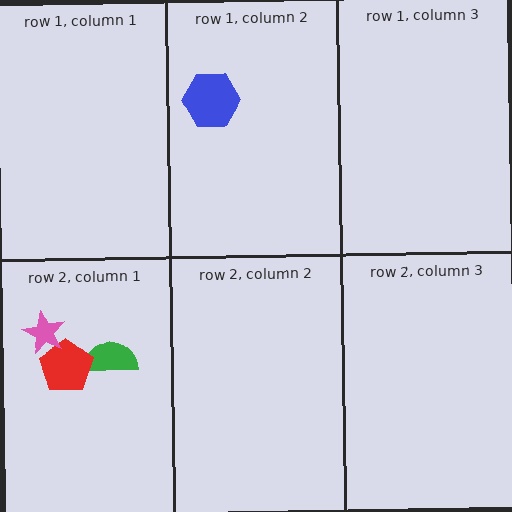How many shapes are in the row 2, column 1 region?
3.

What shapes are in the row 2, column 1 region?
The green semicircle, the red pentagon, the pink star.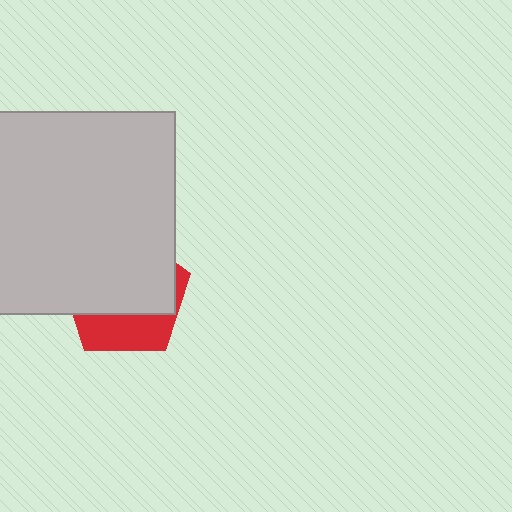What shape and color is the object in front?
The object in front is a light gray rectangle.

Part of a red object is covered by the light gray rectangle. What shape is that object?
It is a pentagon.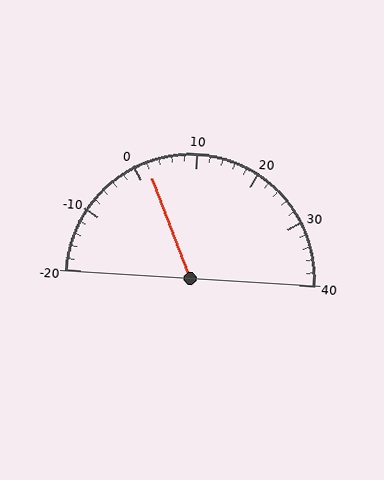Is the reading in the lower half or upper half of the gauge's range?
The reading is in the lower half of the range (-20 to 40).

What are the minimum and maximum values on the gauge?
The gauge ranges from -20 to 40.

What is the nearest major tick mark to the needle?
The nearest major tick mark is 0.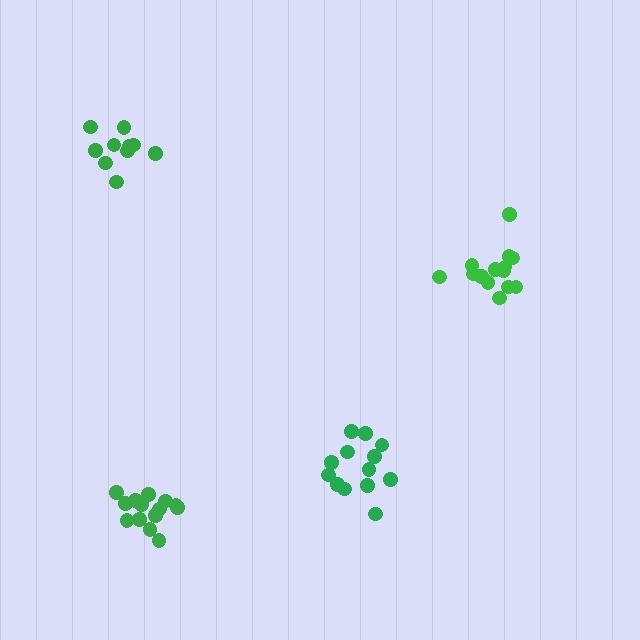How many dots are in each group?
Group 1: 11 dots, Group 2: 13 dots, Group 3: 14 dots, Group 4: 15 dots (53 total).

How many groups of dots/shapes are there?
There are 4 groups.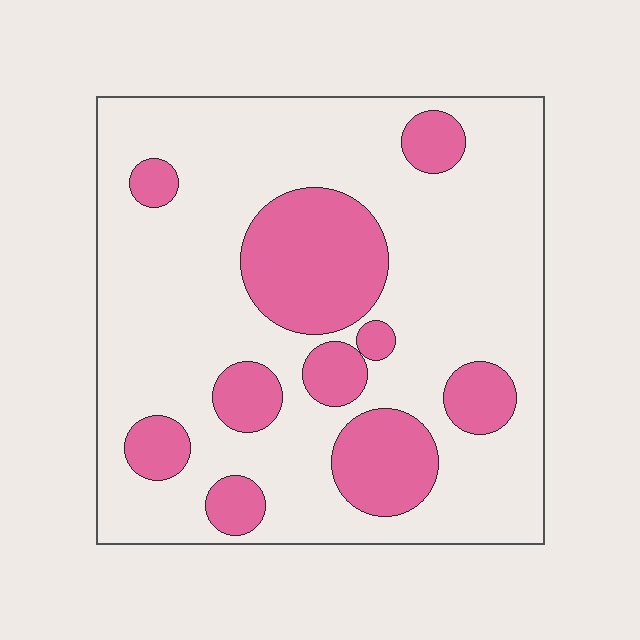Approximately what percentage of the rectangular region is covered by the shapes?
Approximately 25%.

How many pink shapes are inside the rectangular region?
10.